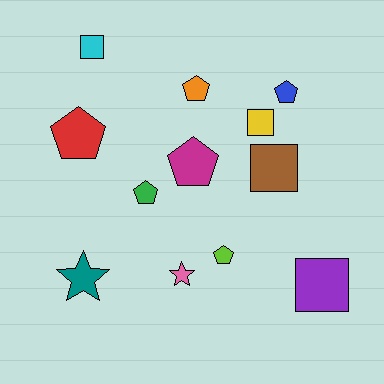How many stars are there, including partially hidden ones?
There are 2 stars.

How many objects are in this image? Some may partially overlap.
There are 12 objects.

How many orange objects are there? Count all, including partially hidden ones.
There is 1 orange object.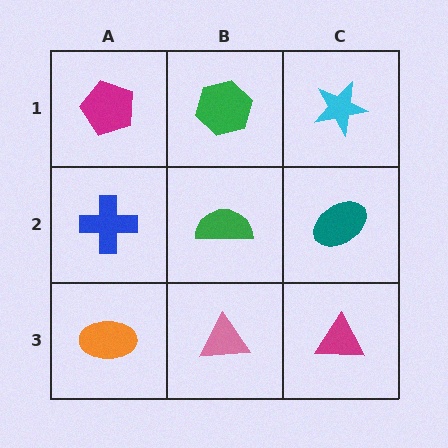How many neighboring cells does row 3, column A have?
2.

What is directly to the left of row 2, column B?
A blue cross.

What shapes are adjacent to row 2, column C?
A cyan star (row 1, column C), a magenta triangle (row 3, column C), a green semicircle (row 2, column B).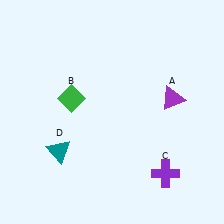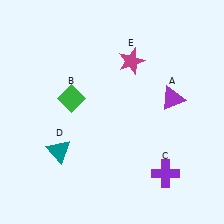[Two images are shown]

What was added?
A magenta star (E) was added in Image 2.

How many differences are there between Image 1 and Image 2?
There is 1 difference between the two images.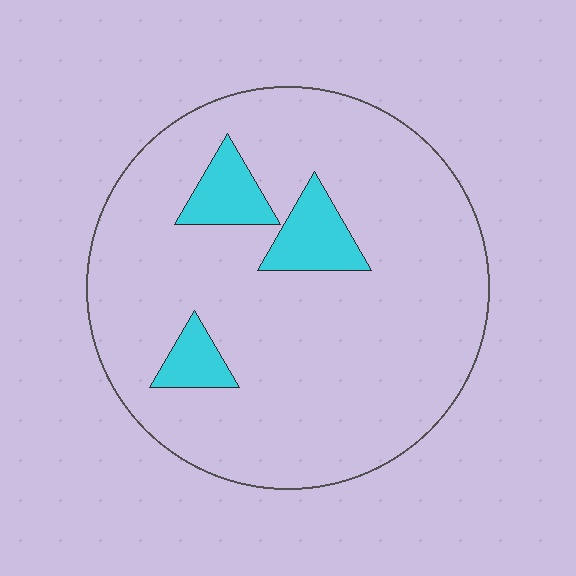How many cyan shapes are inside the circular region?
3.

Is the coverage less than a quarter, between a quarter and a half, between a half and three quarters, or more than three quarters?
Less than a quarter.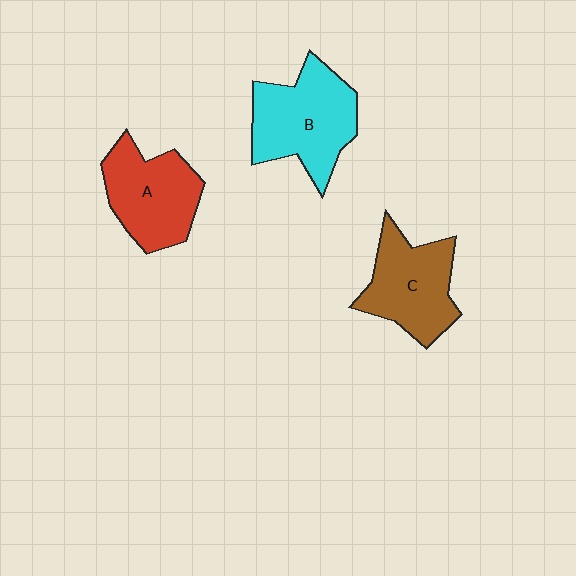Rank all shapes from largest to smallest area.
From largest to smallest: B (cyan), A (red), C (brown).